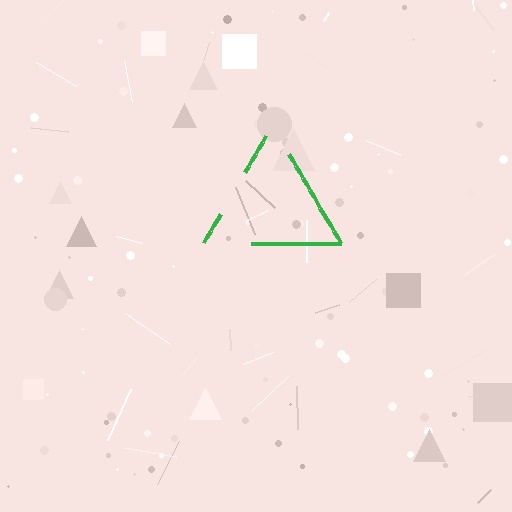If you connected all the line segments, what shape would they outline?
They would outline a triangle.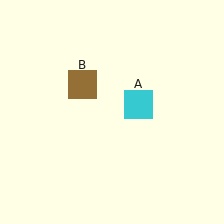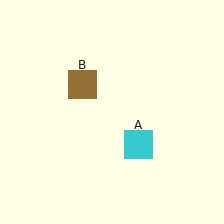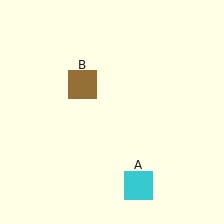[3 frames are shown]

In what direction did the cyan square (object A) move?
The cyan square (object A) moved down.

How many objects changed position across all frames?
1 object changed position: cyan square (object A).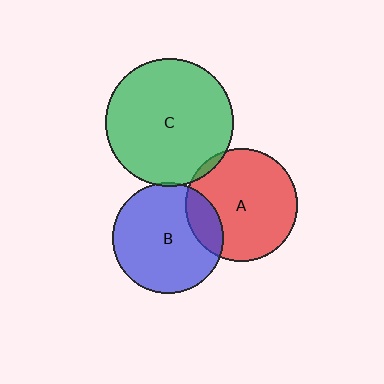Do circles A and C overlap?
Yes.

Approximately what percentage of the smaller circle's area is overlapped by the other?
Approximately 5%.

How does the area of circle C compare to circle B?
Approximately 1.3 times.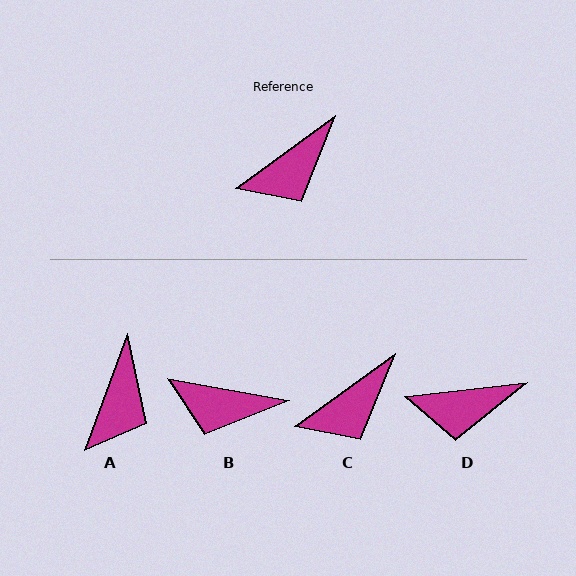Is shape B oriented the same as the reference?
No, it is off by about 46 degrees.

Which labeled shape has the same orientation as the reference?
C.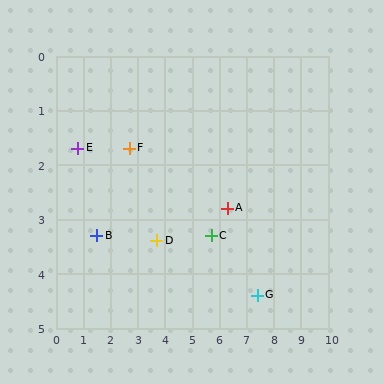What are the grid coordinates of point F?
Point F is at approximately (2.7, 1.7).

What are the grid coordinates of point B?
Point B is at approximately (1.5, 3.3).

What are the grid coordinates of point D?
Point D is at approximately (3.7, 3.4).